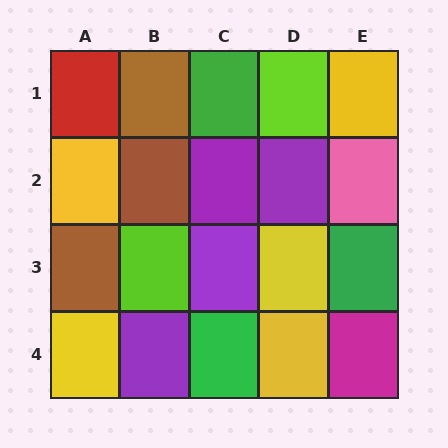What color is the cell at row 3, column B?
Lime.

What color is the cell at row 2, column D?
Purple.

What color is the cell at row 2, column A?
Yellow.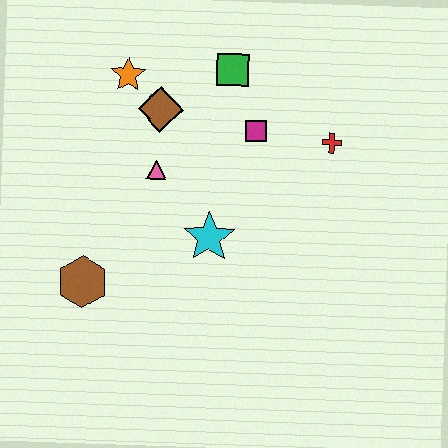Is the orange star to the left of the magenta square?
Yes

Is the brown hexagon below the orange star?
Yes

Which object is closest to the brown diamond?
The orange star is closest to the brown diamond.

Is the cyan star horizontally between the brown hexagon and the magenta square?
Yes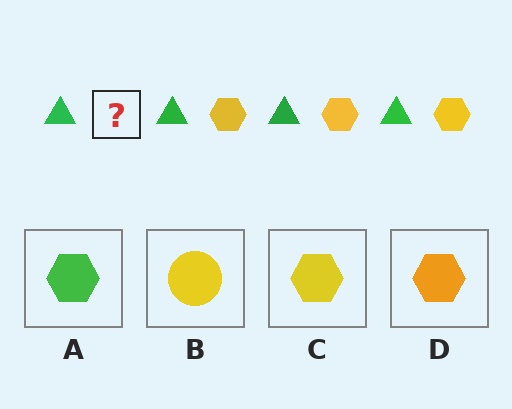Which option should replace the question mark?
Option C.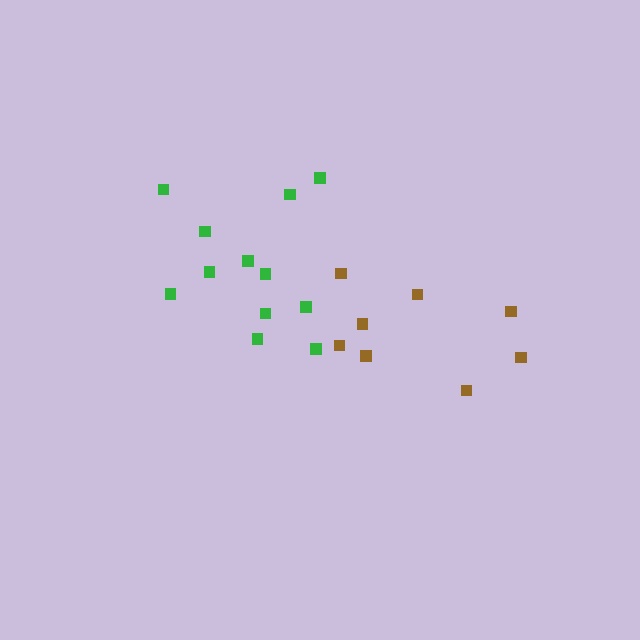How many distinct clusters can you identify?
There are 2 distinct clusters.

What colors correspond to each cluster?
The clusters are colored: brown, green.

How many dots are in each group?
Group 1: 8 dots, Group 2: 12 dots (20 total).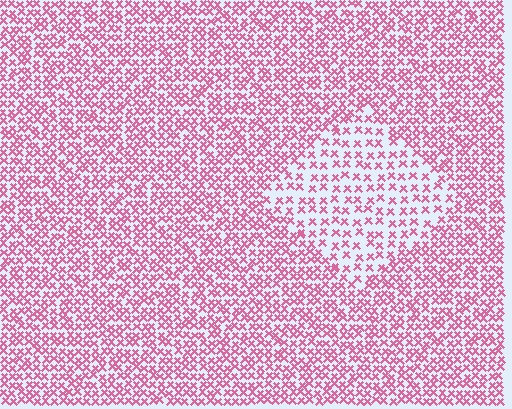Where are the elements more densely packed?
The elements are more densely packed outside the diamond boundary.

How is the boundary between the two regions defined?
The boundary is defined by a change in element density (approximately 1.9x ratio). All elements are the same color, size, and shape.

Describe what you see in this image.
The image contains small pink elements arranged at two different densities. A diamond-shaped region is visible where the elements are less densely packed than the surrounding area.